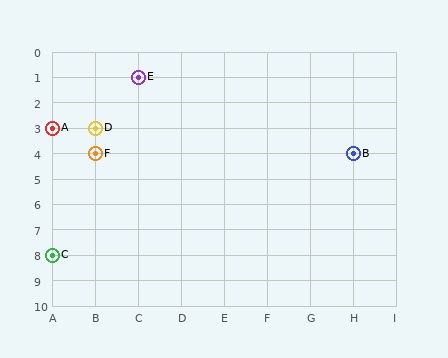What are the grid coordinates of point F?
Point F is at grid coordinates (B, 4).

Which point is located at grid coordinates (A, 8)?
Point C is at (A, 8).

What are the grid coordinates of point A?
Point A is at grid coordinates (A, 3).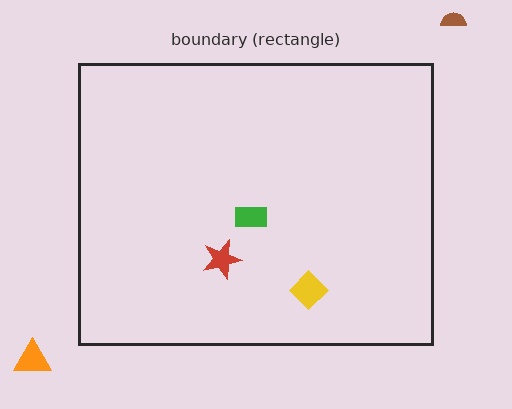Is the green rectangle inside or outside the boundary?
Inside.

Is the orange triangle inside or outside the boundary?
Outside.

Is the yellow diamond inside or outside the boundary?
Inside.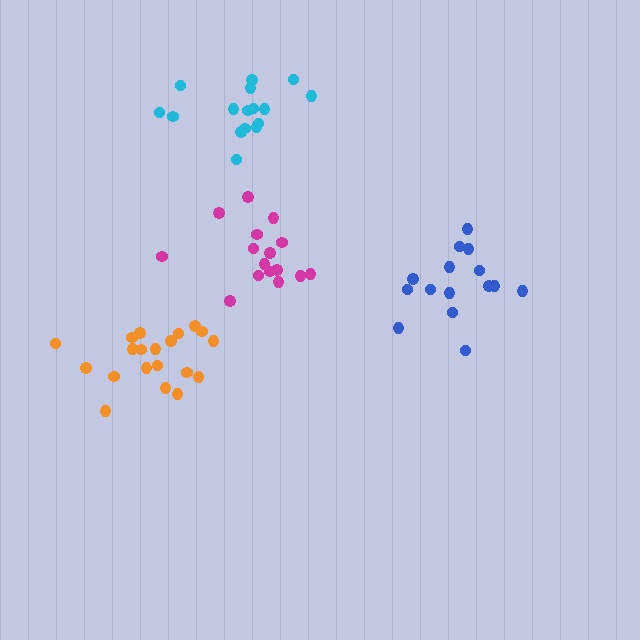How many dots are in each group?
Group 1: 16 dots, Group 2: 15 dots, Group 3: 20 dots, Group 4: 16 dots (67 total).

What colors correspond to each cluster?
The clusters are colored: magenta, blue, orange, cyan.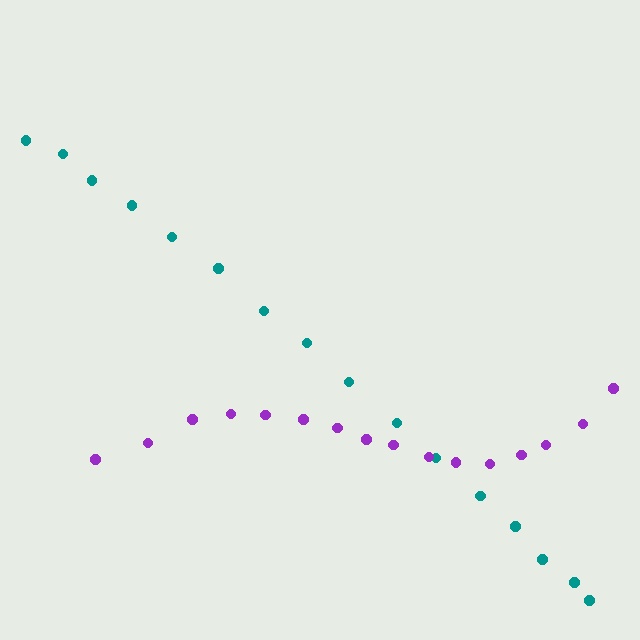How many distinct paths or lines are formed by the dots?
There are 2 distinct paths.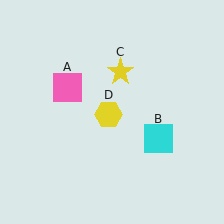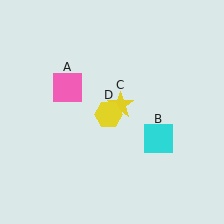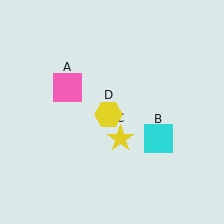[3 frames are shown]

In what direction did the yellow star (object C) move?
The yellow star (object C) moved down.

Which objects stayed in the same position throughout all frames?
Pink square (object A) and cyan square (object B) and yellow hexagon (object D) remained stationary.